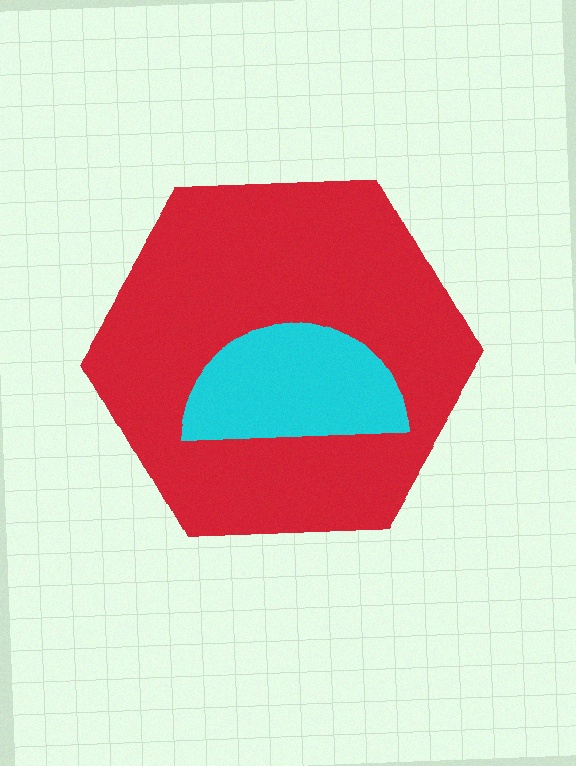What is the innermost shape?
The cyan semicircle.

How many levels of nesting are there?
2.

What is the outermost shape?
The red hexagon.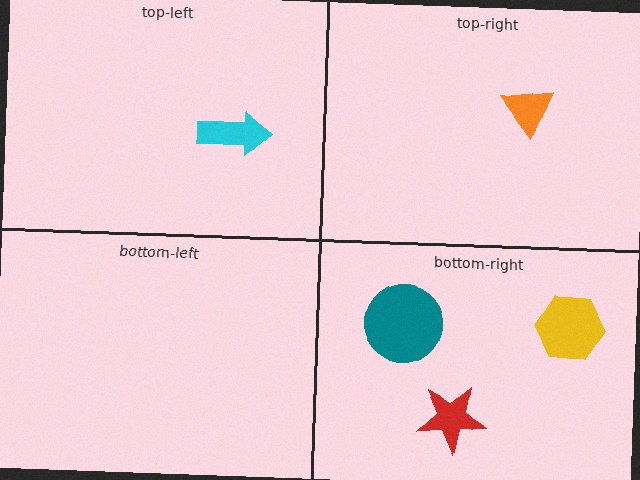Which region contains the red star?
The bottom-right region.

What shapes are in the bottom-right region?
The yellow hexagon, the teal circle, the red star.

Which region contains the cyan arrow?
The top-left region.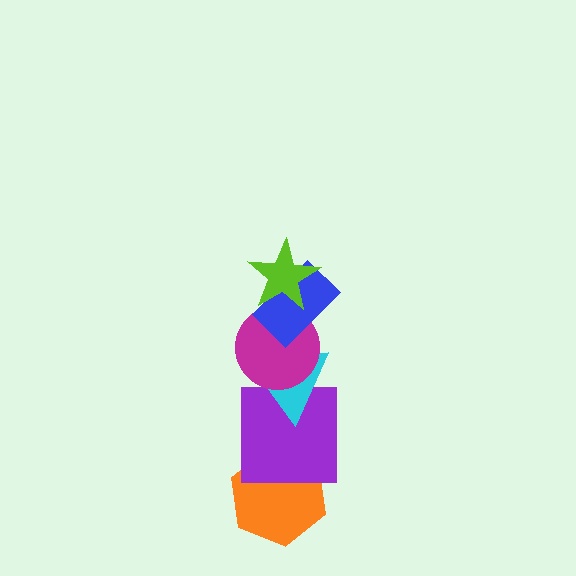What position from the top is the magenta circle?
The magenta circle is 3rd from the top.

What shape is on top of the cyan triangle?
The magenta circle is on top of the cyan triangle.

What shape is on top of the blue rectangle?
The lime star is on top of the blue rectangle.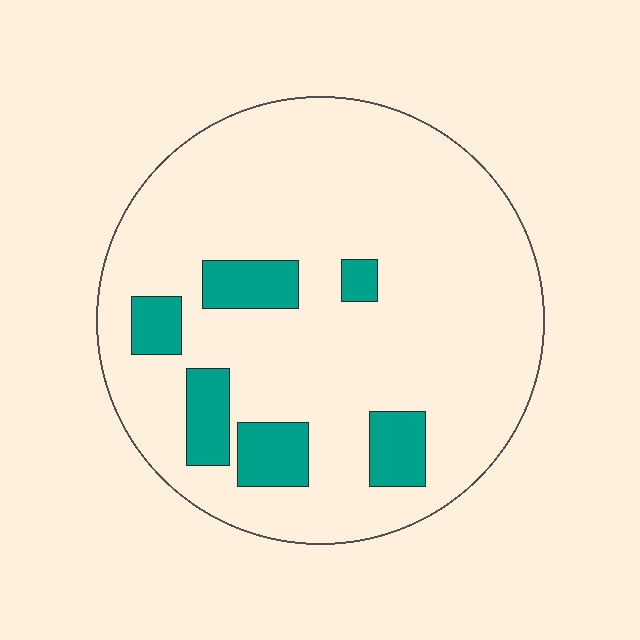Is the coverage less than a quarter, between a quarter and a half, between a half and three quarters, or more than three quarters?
Less than a quarter.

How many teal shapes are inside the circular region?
6.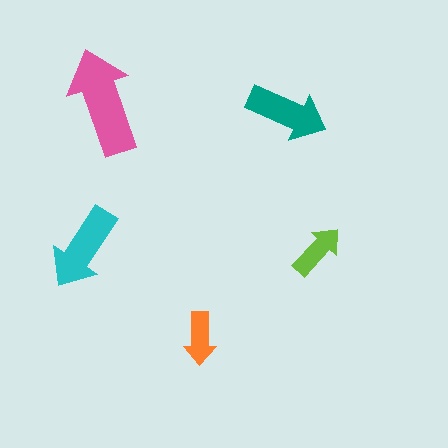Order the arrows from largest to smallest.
the pink one, the cyan one, the teal one, the lime one, the orange one.